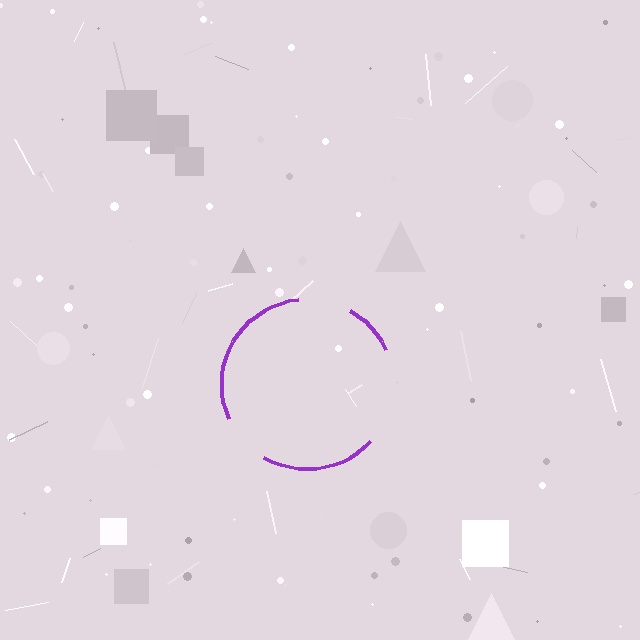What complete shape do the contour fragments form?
The contour fragments form a circle.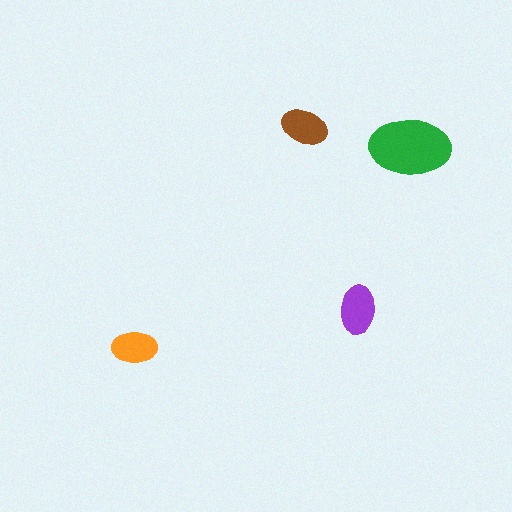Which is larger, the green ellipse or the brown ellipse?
The green one.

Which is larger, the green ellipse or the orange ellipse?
The green one.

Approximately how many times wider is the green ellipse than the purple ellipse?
About 1.5 times wider.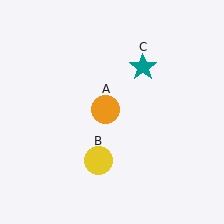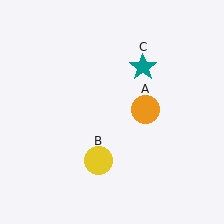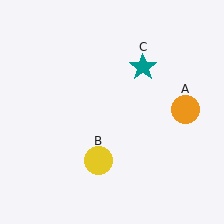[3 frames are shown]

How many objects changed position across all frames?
1 object changed position: orange circle (object A).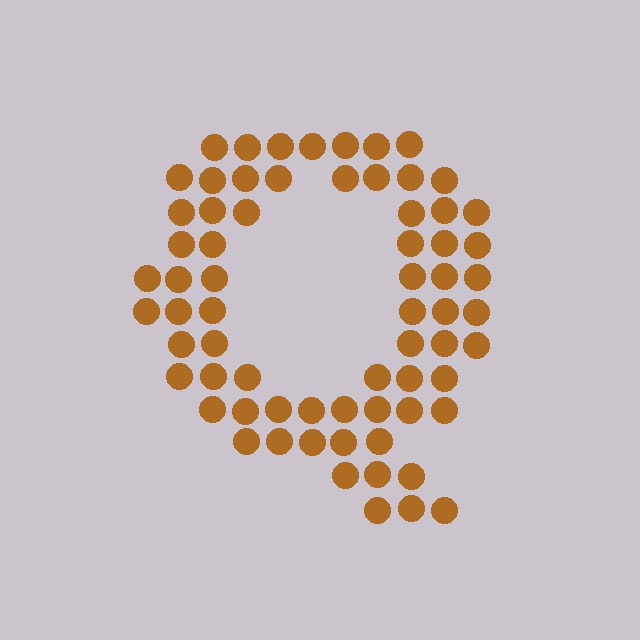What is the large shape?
The large shape is the letter Q.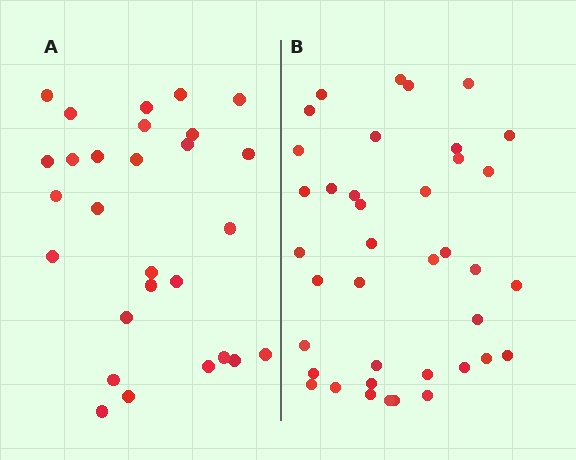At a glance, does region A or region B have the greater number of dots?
Region B (the right region) has more dots.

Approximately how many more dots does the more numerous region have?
Region B has roughly 12 or so more dots than region A.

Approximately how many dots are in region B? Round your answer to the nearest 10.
About 40 dots. (The exact count is 39, which rounds to 40.)